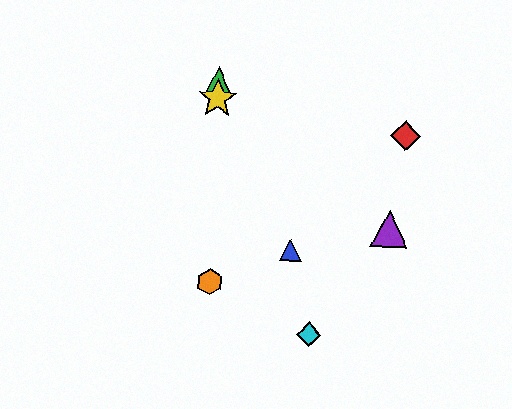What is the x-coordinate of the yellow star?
The yellow star is at x≈218.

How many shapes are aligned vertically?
3 shapes (the green triangle, the yellow star, the orange hexagon) are aligned vertically.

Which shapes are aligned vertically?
The green triangle, the yellow star, the orange hexagon are aligned vertically.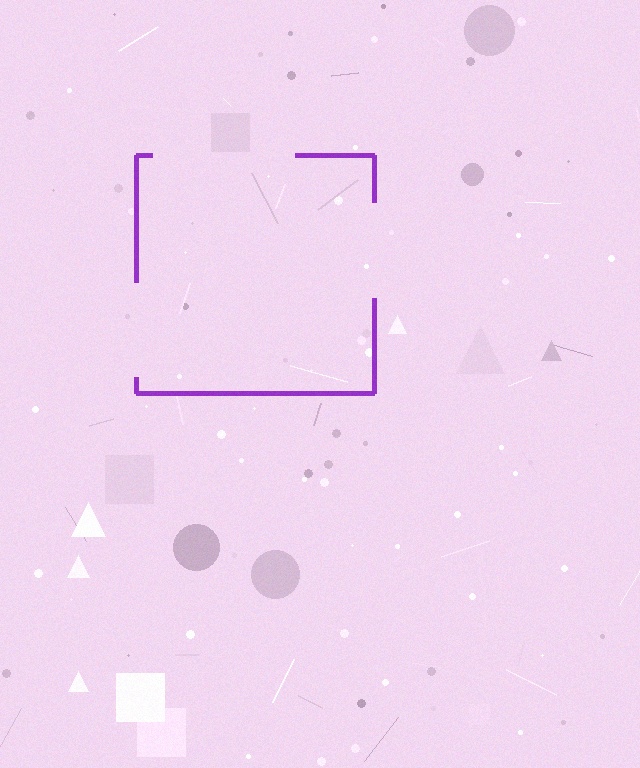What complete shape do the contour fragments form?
The contour fragments form a square.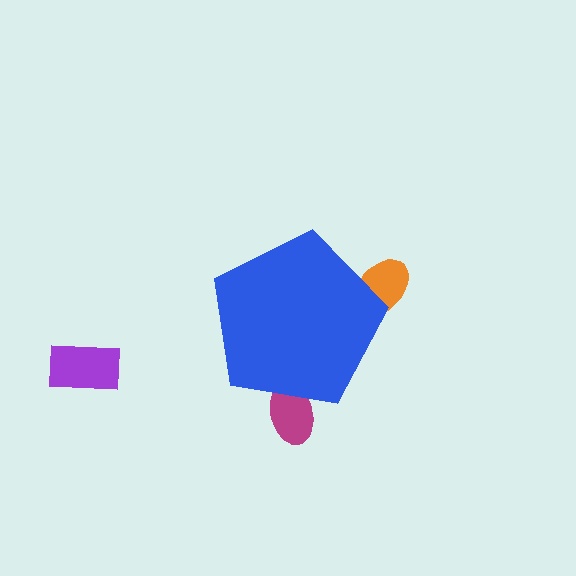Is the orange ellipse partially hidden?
Yes, the orange ellipse is partially hidden behind the blue pentagon.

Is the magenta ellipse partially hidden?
Yes, the magenta ellipse is partially hidden behind the blue pentagon.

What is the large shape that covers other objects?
A blue pentagon.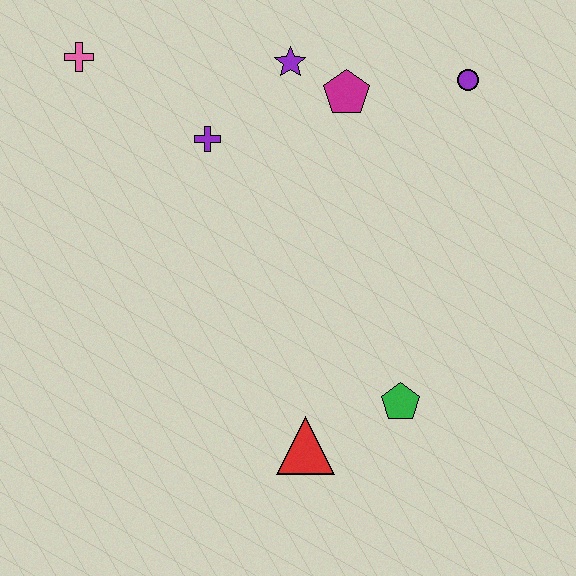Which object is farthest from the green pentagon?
The pink cross is farthest from the green pentagon.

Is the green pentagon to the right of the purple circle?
No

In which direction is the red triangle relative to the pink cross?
The red triangle is below the pink cross.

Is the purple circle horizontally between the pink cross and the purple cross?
No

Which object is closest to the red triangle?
The green pentagon is closest to the red triangle.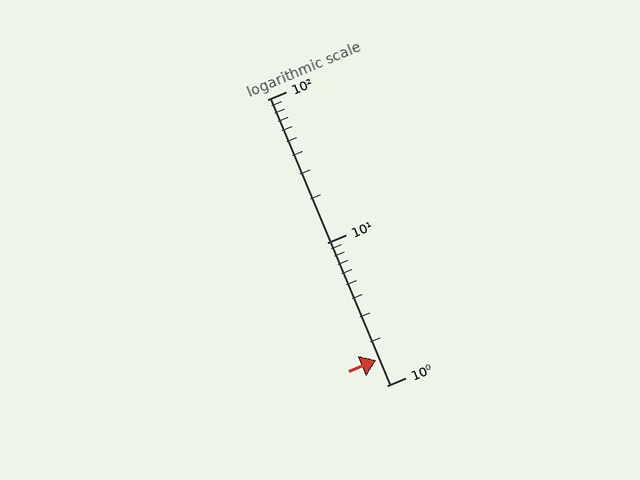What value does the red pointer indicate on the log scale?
The pointer indicates approximately 1.5.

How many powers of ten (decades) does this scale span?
The scale spans 2 decades, from 1 to 100.